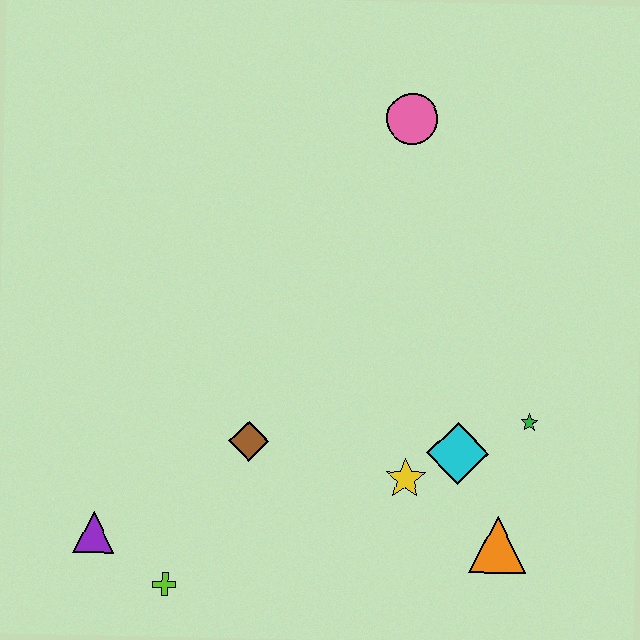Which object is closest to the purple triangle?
The lime cross is closest to the purple triangle.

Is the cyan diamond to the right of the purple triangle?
Yes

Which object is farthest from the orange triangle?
The pink circle is farthest from the orange triangle.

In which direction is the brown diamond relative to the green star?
The brown diamond is to the left of the green star.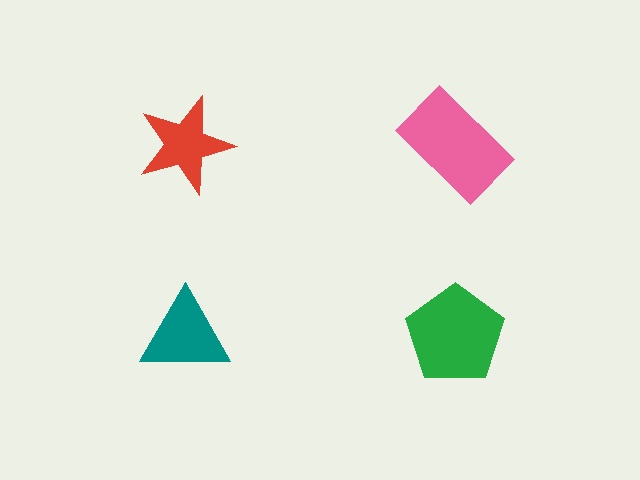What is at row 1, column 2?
A pink rectangle.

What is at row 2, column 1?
A teal triangle.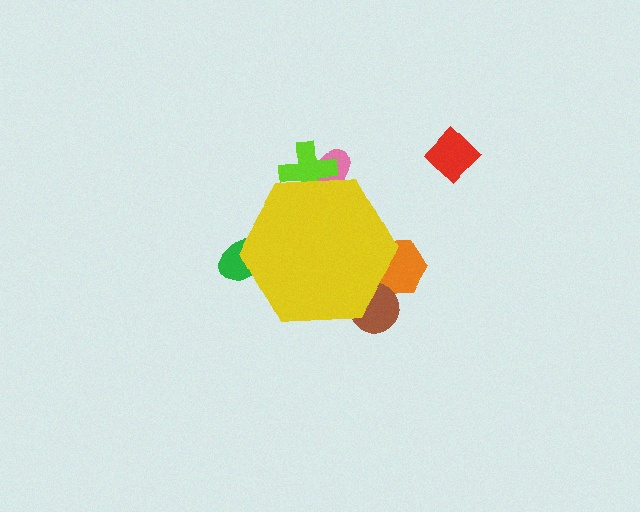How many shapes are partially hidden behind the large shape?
5 shapes are partially hidden.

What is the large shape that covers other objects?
A yellow hexagon.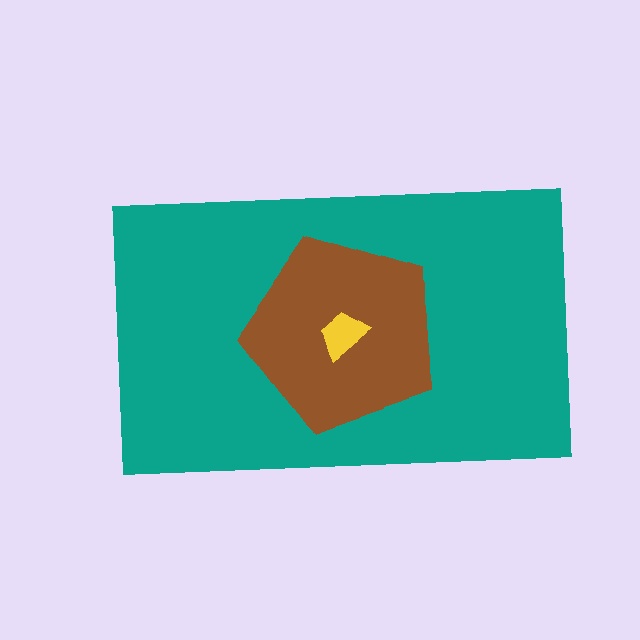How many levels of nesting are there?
3.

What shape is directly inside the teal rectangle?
The brown pentagon.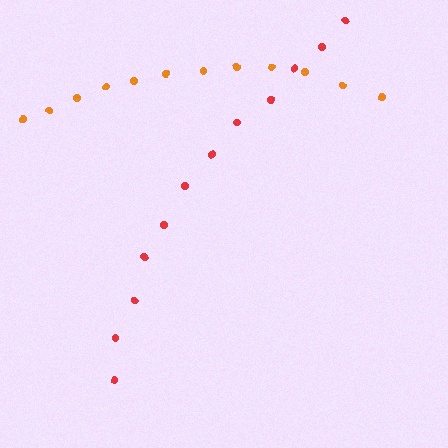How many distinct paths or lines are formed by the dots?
There are 2 distinct paths.